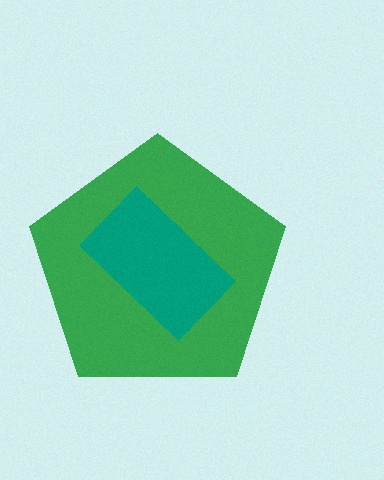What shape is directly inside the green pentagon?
The teal rectangle.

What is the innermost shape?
The teal rectangle.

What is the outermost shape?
The green pentagon.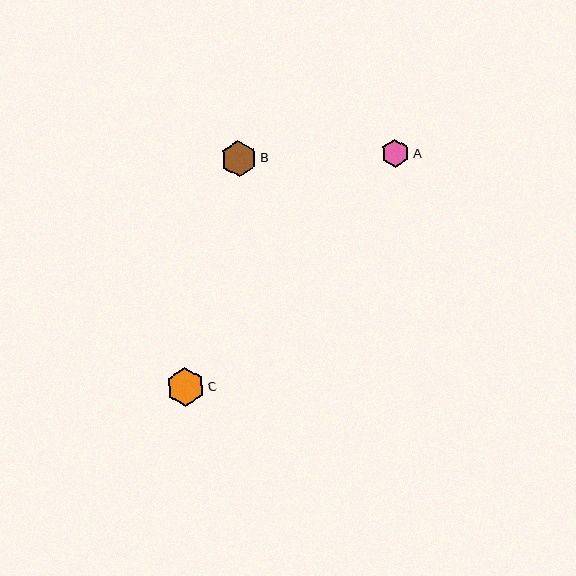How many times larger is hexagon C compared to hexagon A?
Hexagon C is approximately 1.4 times the size of hexagon A.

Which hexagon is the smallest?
Hexagon A is the smallest with a size of approximately 28 pixels.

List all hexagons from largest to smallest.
From largest to smallest: C, B, A.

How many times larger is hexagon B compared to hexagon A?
Hexagon B is approximately 1.3 times the size of hexagon A.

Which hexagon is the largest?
Hexagon C is the largest with a size of approximately 39 pixels.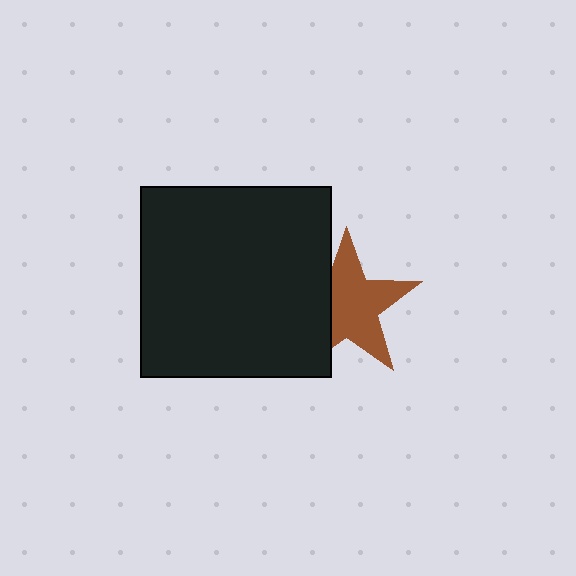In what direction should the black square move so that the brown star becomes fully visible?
The black square should move left. That is the shortest direction to clear the overlap and leave the brown star fully visible.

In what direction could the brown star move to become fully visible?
The brown star could move right. That would shift it out from behind the black square entirely.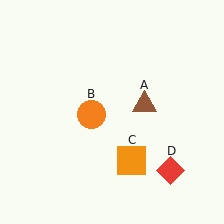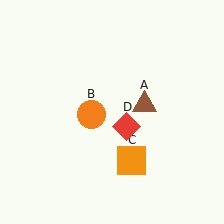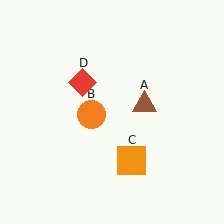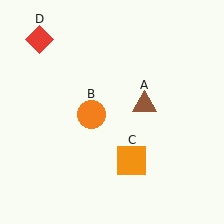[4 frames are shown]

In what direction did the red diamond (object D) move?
The red diamond (object D) moved up and to the left.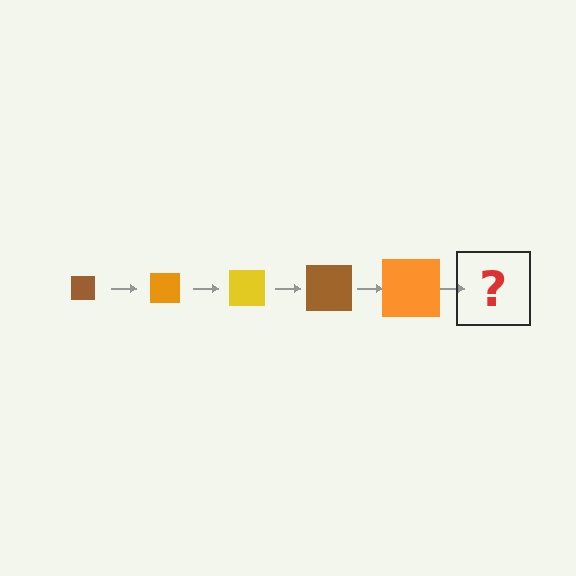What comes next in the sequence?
The next element should be a yellow square, larger than the previous one.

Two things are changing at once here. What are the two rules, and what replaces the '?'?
The two rules are that the square grows larger each step and the color cycles through brown, orange, and yellow. The '?' should be a yellow square, larger than the previous one.